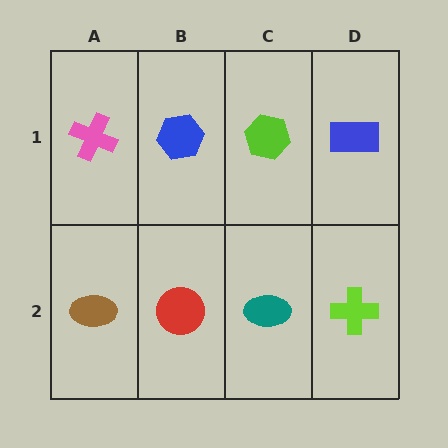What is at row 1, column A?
A pink cross.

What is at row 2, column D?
A lime cross.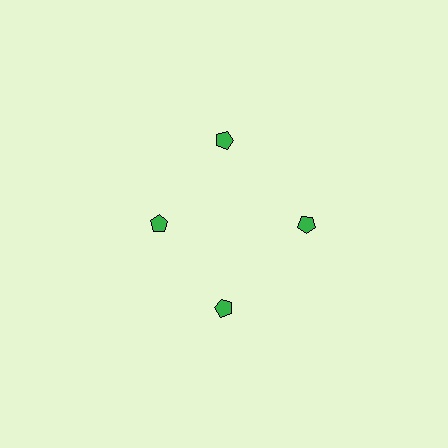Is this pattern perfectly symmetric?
No. The 4 green pentagons are arranged in a ring, but one element near the 9 o'clock position is pulled inward toward the center, breaking the 4-fold rotational symmetry.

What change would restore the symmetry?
The symmetry would be restored by moving it outward, back onto the ring so that all 4 pentagons sit at equal angles and equal distance from the center.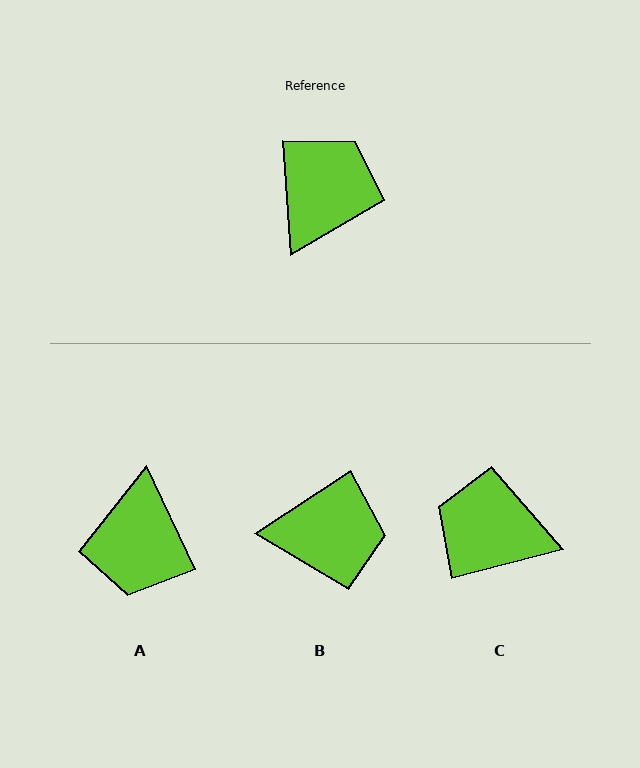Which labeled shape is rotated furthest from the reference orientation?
A, about 158 degrees away.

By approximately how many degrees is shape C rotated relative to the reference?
Approximately 100 degrees counter-clockwise.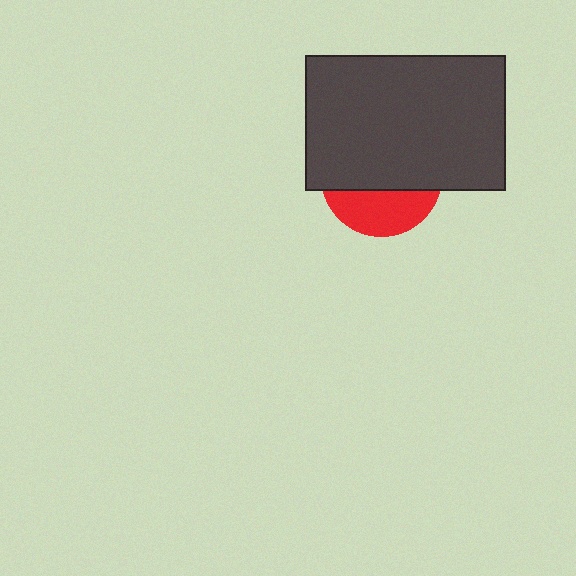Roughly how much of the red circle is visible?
A small part of it is visible (roughly 34%).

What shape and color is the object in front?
The object in front is a dark gray rectangle.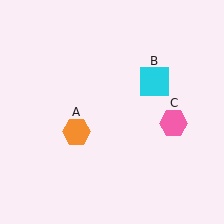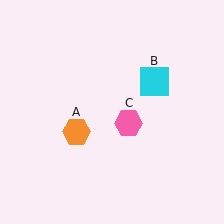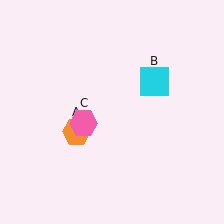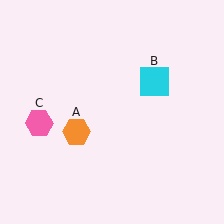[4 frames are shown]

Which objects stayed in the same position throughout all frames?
Orange hexagon (object A) and cyan square (object B) remained stationary.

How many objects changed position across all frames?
1 object changed position: pink hexagon (object C).